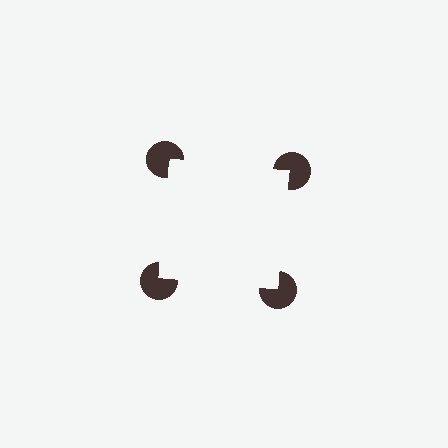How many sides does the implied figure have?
4 sides.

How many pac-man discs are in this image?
There are 4 — one at each vertex of the illusory square.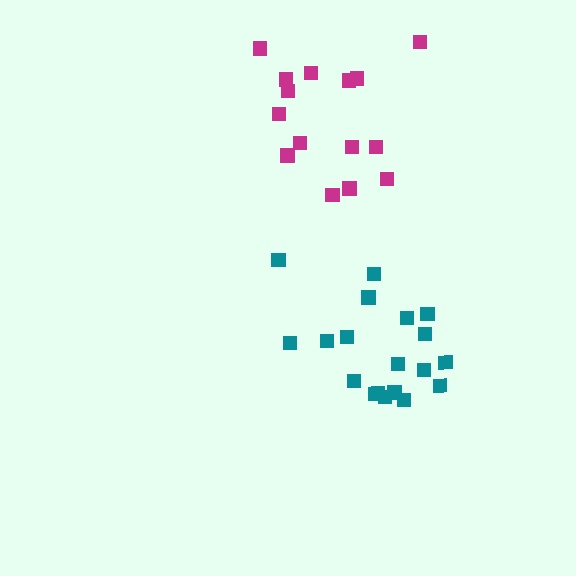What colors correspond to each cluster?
The clusters are colored: teal, magenta.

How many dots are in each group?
Group 1: 19 dots, Group 2: 15 dots (34 total).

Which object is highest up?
The magenta cluster is topmost.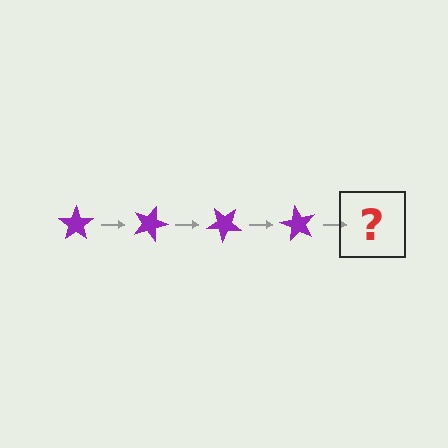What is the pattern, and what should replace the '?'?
The pattern is that the star rotates 20 degrees each step. The '?' should be a purple star rotated 80 degrees.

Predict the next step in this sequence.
The next step is a purple star rotated 80 degrees.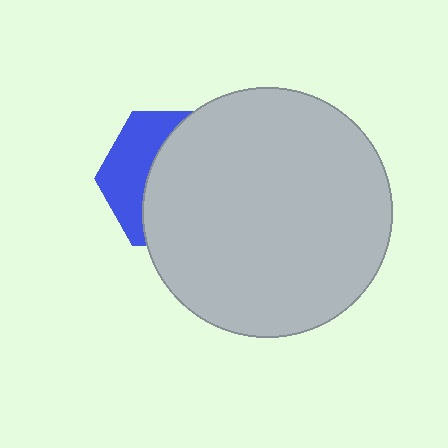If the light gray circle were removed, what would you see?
You would see the complete blue hexagon.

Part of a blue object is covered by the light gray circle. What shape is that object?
It is a hexagon.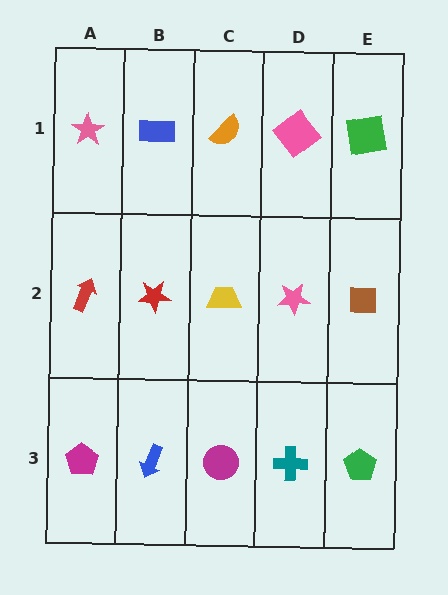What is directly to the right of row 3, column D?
A green pentagon.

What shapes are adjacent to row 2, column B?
A blue rectangle (row 1, column B), a blue arrow (row 3, column B), a red arrow (row 2, column A), a yellow trapezoid (row 2, column C).